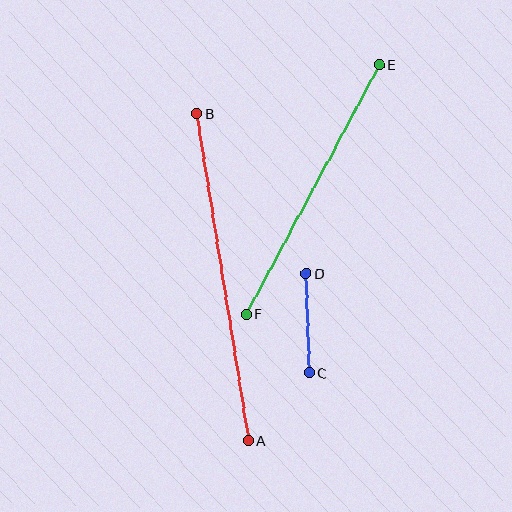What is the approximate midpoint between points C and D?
The midpoint is at approximately (307, 323) pixels.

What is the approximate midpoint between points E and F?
The midpoint is at approximately (313, 189) pixels.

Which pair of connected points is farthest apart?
Points A and B are farthest apart.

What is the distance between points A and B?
The distance is approximately 331 pixels.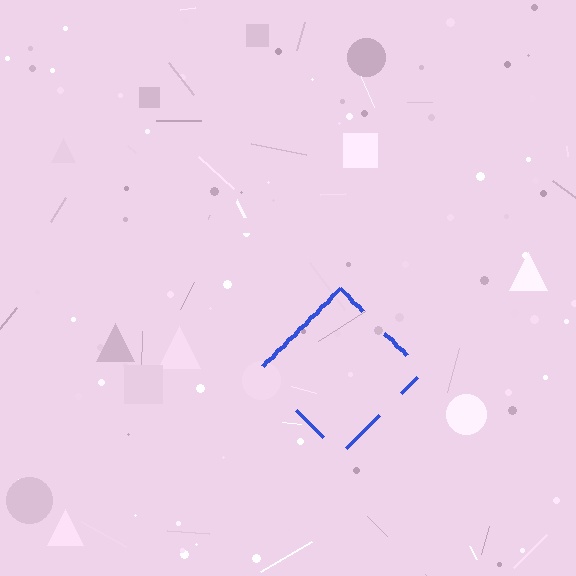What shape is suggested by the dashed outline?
The dashed outline suggests a diamond.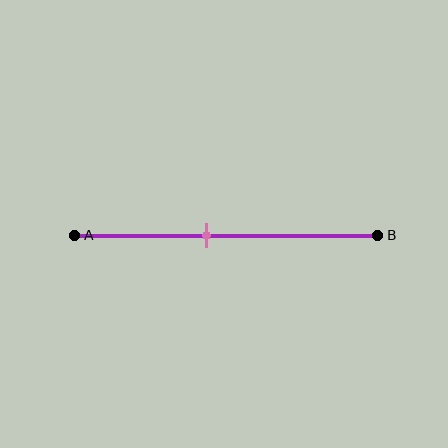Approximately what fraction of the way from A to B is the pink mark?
The pink mark is approximately 45% of the way from A to B.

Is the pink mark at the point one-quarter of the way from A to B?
No, the mark is at about 45% from A, not at the 25% one-quarter point.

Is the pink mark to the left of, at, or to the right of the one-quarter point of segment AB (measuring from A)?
The pink mark is to the right of the one-quarter point of segment AB.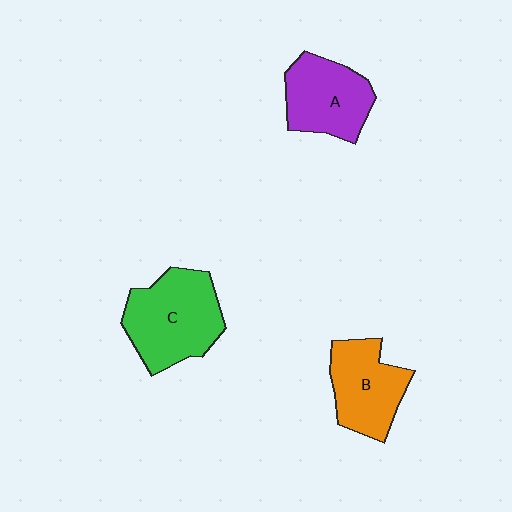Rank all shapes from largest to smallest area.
From largest to smallest: C (green), A (purple), B (orange).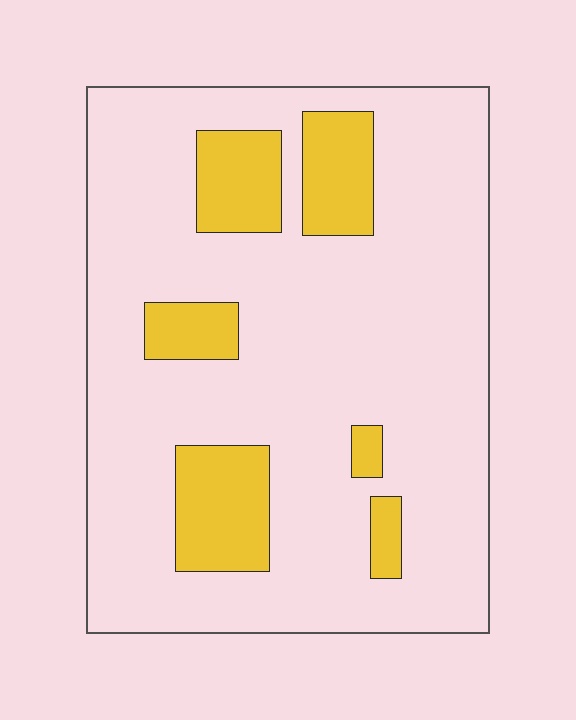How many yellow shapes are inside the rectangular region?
6.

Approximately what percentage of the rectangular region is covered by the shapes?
Approximately 20%.